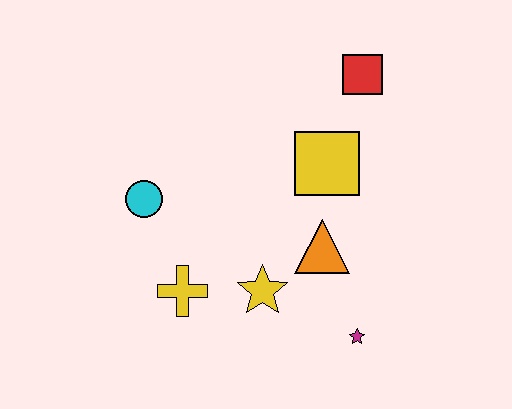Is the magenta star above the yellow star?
No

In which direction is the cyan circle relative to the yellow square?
The cyan circle is to the left of the yellow square.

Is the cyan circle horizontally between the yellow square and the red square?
No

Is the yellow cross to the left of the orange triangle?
Yes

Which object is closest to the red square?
The yellow square is closest to the red square.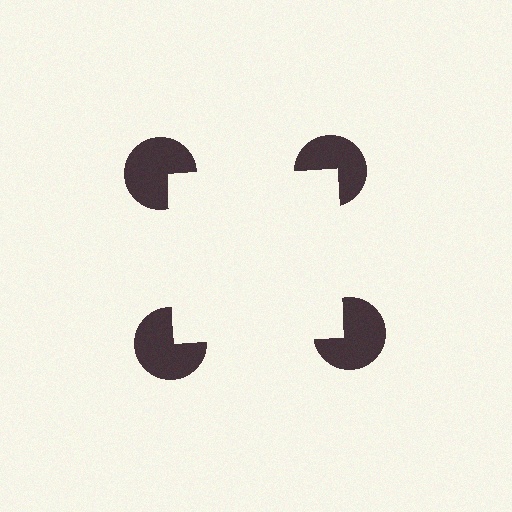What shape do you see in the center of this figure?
An illusory square — its edges are inferred from the aligned wedge cuts in the pac-man discs, not physically drawn.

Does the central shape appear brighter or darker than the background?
It typically appears slightly brighter than the background, even though no actual brightness change is drawn.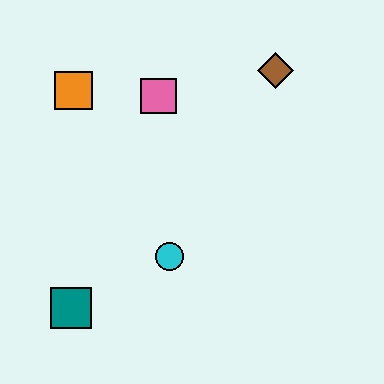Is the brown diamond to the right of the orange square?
Yes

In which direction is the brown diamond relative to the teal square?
The brown diamond is above the teal square.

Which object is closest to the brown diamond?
The pink square is closest to the brown diamond.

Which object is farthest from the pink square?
The teal square is farthest from the pink square.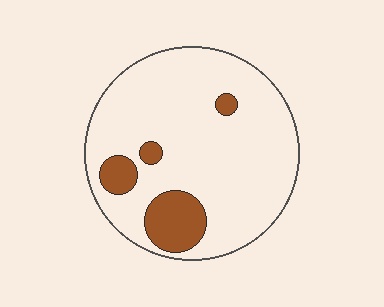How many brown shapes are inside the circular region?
4.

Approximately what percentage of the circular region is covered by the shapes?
Approximately 15%.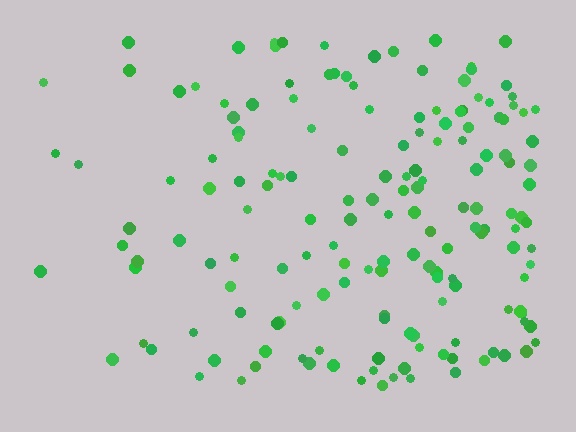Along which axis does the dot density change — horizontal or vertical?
Horizontal.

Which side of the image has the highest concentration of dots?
The right.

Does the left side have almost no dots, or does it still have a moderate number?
Still a moderate number, just noticeably fewer than the right.